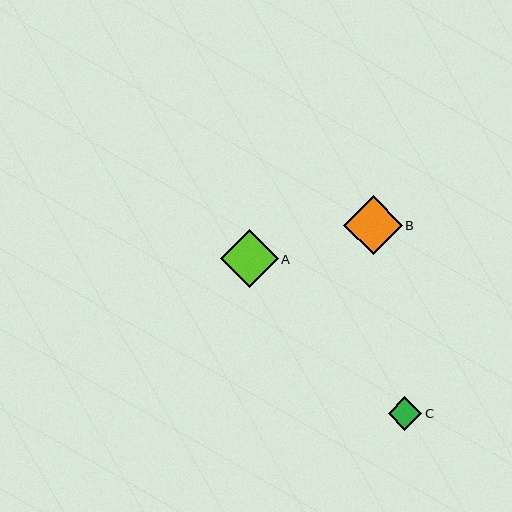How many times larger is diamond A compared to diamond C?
Diamond A is approximately 1.7 times the size of diamond C.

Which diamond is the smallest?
Diamond C is the smallest with a size of approximately 34 pixels.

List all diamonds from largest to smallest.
From largest to smallest: B, A, C.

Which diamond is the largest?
Diamond B is the largest with a size of approximately 59 pixels.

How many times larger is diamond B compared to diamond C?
Diamond B is approximately 1.7 times the size of diamond C.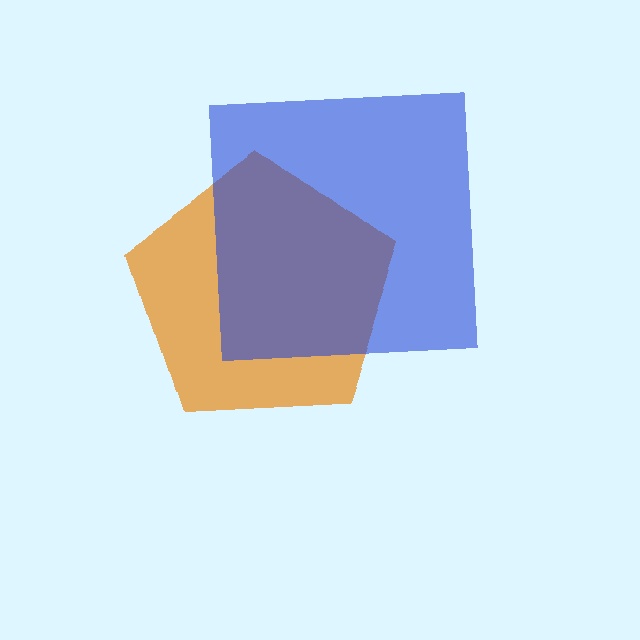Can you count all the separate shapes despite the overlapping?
Yes, there are 2 separate shapes.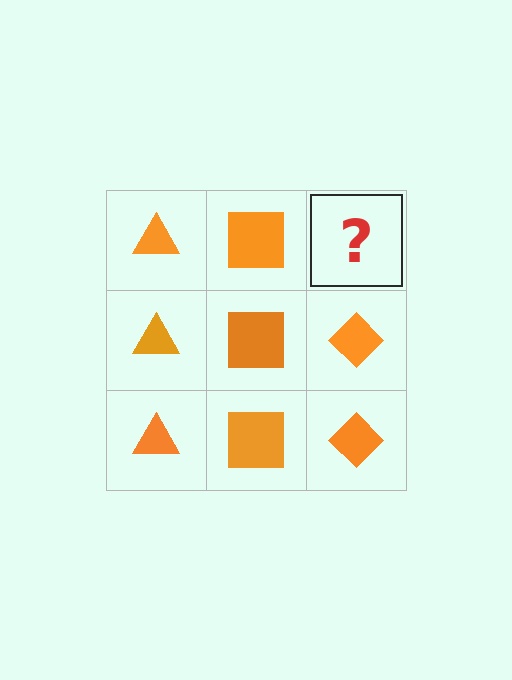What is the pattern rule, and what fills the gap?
The rule is that each column has a consistent shape. The gap should be filled with an orange diamond.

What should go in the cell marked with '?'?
The missing cell should contain an orange diamond.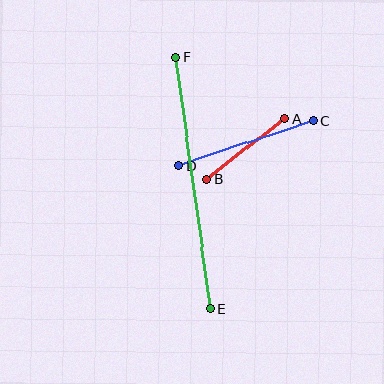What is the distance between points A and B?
The distance is approximately 99 pixels.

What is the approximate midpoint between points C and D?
The midpoint is at approximately (246, 143) pixels.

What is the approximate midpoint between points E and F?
The midpoint is at approximately (193, 183) pixels.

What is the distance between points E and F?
The distance is approximately 254 pixels.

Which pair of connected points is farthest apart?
Points E and F are farthest apart.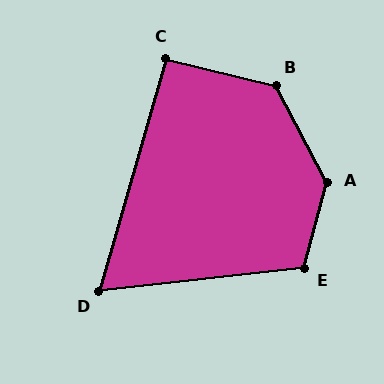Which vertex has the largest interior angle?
A, at approximately 137 degrees.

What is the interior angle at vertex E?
Approximately 111 degrees (obtuse).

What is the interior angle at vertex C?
Approximately 92 degrees (approximately right).